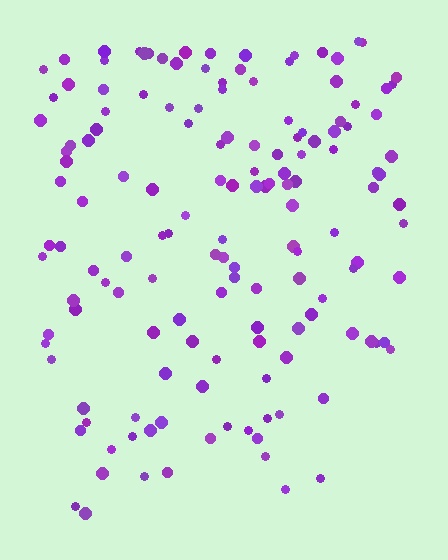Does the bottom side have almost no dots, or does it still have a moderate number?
Still a moderate number, just noticeably fewer than the top.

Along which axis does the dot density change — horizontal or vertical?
Vertical.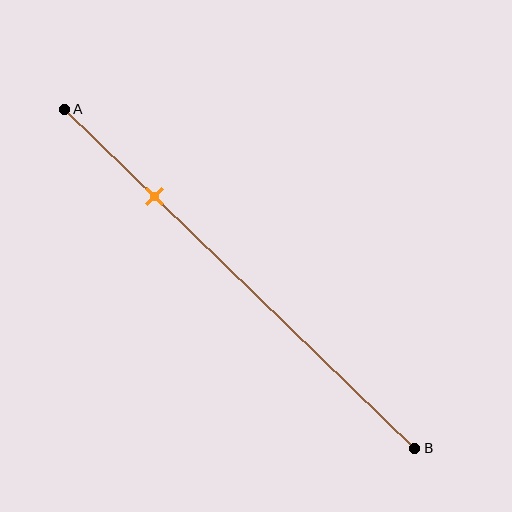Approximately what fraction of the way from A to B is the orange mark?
The orange mark is approximately 25% of the way from A to B.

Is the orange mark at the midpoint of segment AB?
No, the mark is at about 25% from A, not at the 50% midpoint.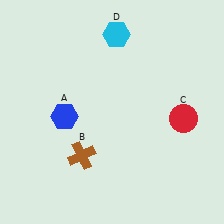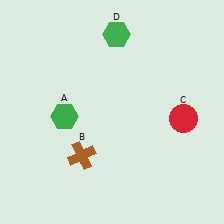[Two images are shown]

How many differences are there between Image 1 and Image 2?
There are 2 differences between the two images.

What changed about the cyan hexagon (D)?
In Image 1, D is cyan. In Image 2, it changed to green.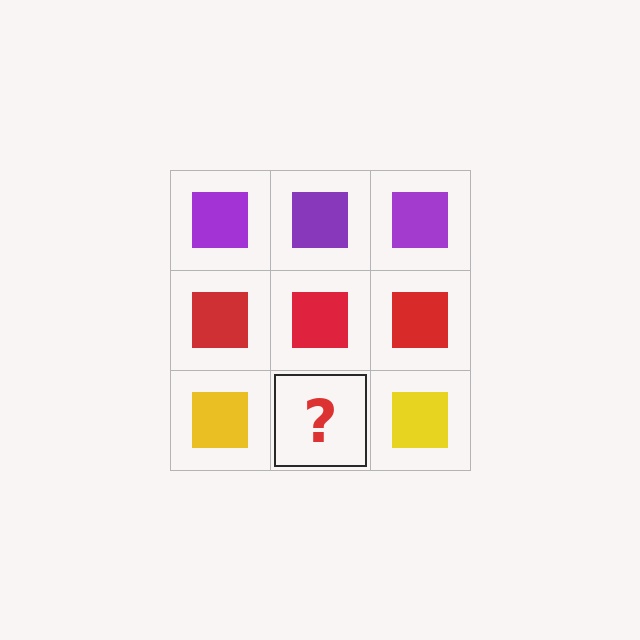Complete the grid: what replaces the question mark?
The question mark should be replaced with a yellow square.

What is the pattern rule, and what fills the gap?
The rule is that each row has a consistent color. The gap should be filled with a yellow square.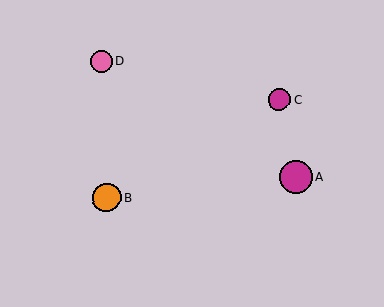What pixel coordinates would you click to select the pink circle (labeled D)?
Click at (101, 61) to select the pink circle D.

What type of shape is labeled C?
Shape C is a magenta circle.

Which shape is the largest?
The magenta circle (labeled A) is the largest.